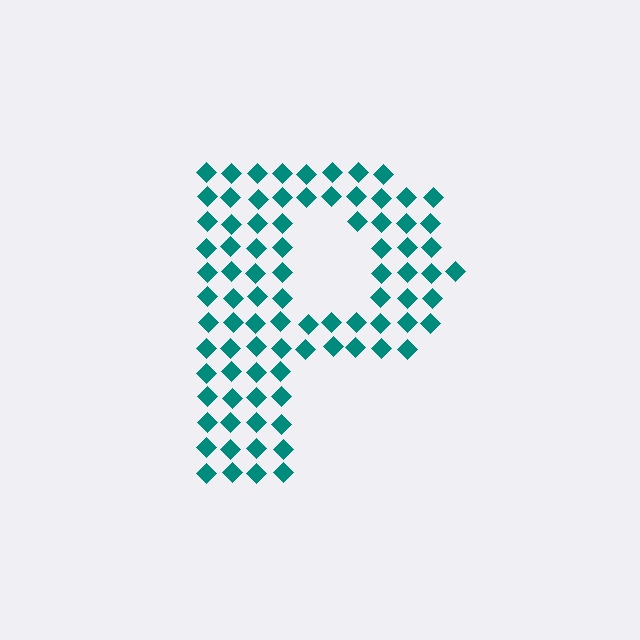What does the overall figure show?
The overall figure shows the letter P.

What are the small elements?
The small elements are diamonds.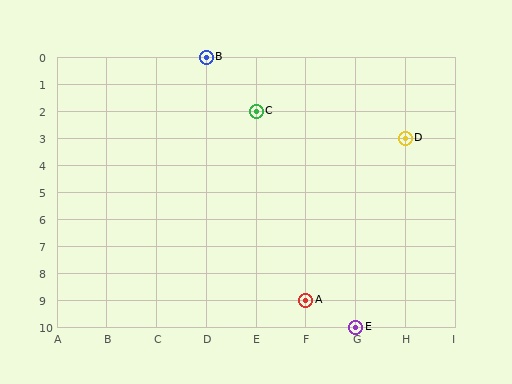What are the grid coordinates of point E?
Point E is at grid coordinates (G, 10).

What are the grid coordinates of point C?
Point C is at grid coordinates (E, 2).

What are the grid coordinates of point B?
Point B is at grid coordinates (D, 0).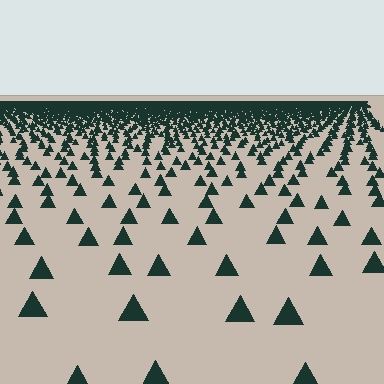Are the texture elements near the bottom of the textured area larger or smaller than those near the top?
Larger. Near the bottom, elements are closer to the viewer and appear at a bigger on-screen size.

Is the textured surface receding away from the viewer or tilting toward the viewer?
The surface is receding away from the viewer. Texture elements get smaller and denser toward the top.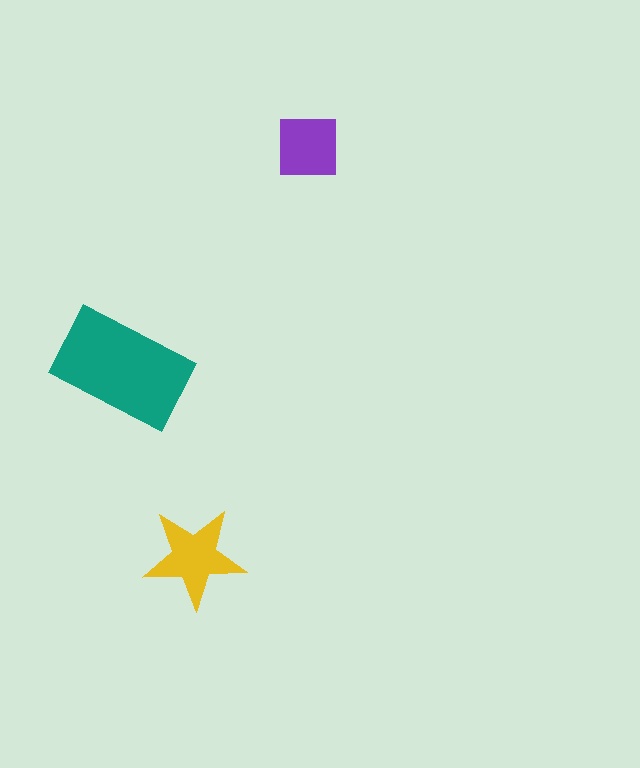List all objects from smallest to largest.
The purple square, the yellow star, the teal rectangle.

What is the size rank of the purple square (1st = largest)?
3rd.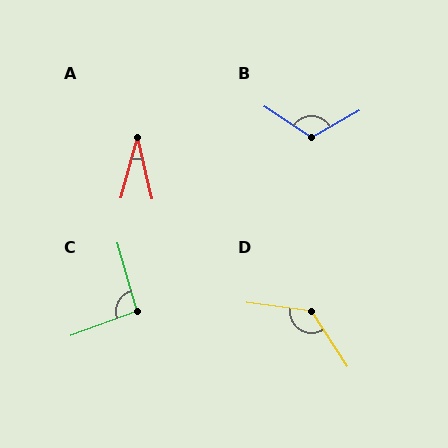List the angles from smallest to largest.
A (28°), C (94°), B (116°), D (131°).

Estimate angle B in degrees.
Approximately 116 degrees.